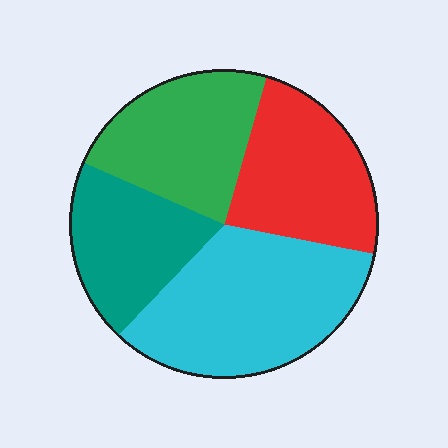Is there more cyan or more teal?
Cyan.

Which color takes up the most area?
Cyan, at roughly 35%.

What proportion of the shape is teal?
Teal takes up about one fifth (1/5) of the shape.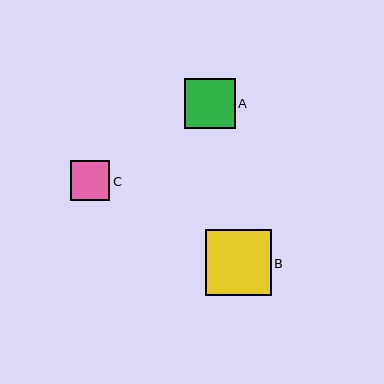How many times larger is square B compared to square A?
Square B is approximately 1.3 times the size of square A.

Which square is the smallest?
Square C is the smallest with a size of approximately 40 pixels.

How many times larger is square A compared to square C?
Square A is approximately 1.3 times the size of square C.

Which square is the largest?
Square B is the largest with a size of approximately 66 pixels.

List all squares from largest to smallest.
From largest to smallest: B, A, C.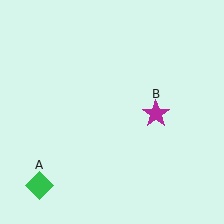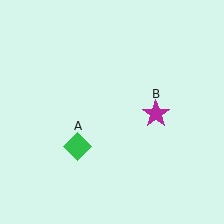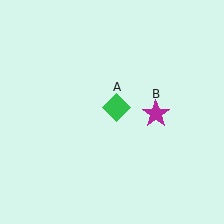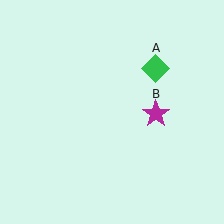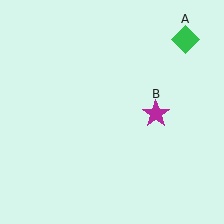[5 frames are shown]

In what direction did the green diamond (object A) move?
The green diamond (object A) moved up and to the right.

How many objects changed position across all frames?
1 object changed position: green diamond (object A).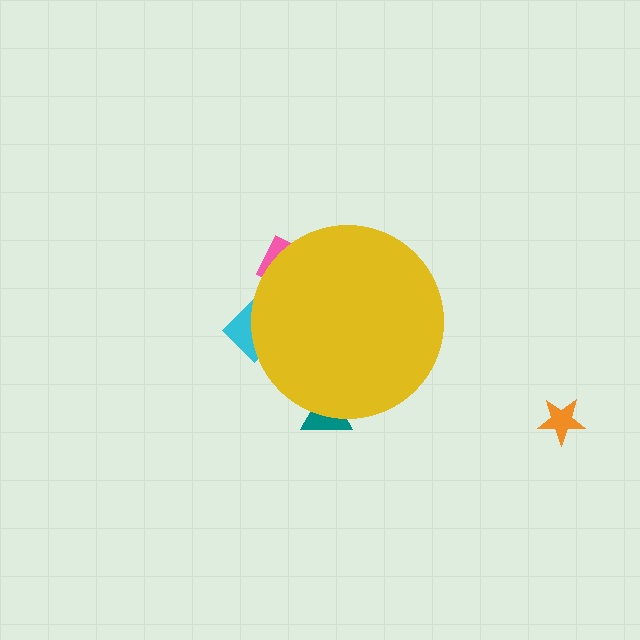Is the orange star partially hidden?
No, the orange star is fully visible.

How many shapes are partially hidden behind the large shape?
3 shapes are partially hidden.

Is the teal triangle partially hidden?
Yes, the teal triangle is partially hidden behind the yellow circle.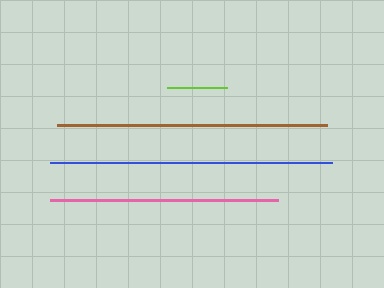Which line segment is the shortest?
The lime line is the shortest at approximately 60 pixels.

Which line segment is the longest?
The blue line is the longest at approximately 282 pixels.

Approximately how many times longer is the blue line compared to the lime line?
The blue line is approximately 4.7 times the length of the lime line.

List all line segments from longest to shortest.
From longest to shortest: blue, brown, pink, lime.